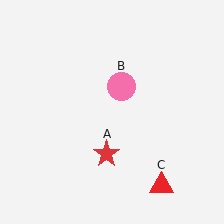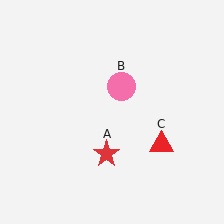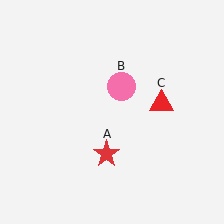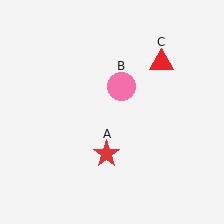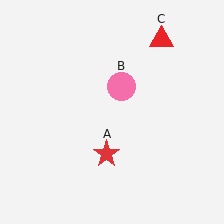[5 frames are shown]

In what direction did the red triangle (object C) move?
The red triangle (object C) moved up.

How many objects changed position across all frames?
1 object changed position: red triangle (object C).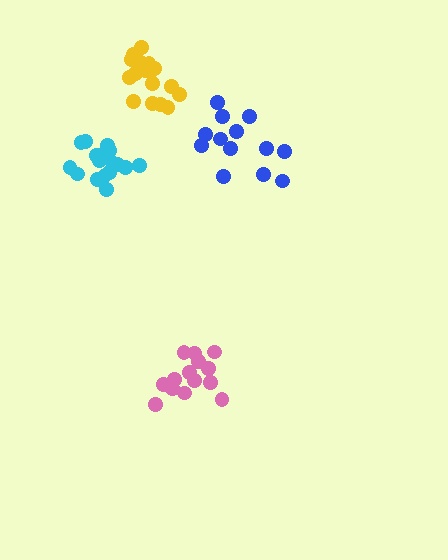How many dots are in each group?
Group 1: 14 dots, Group 2: 13 dots, Group 3: 18 dots, Group 4: 18 dots (63 total).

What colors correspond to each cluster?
The clusters are colored: pink, blue, cyan, yellow.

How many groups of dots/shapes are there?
There are 4 groups.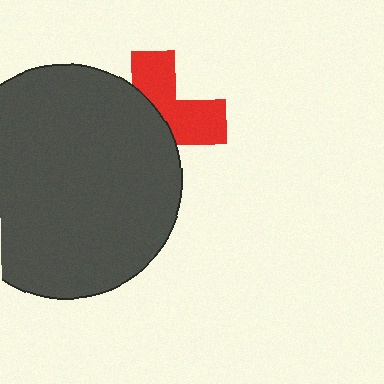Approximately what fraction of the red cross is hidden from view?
Roughly 57% of the red cross is hidden behind the dark gray circle.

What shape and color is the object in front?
The object in front is a dark gray circle.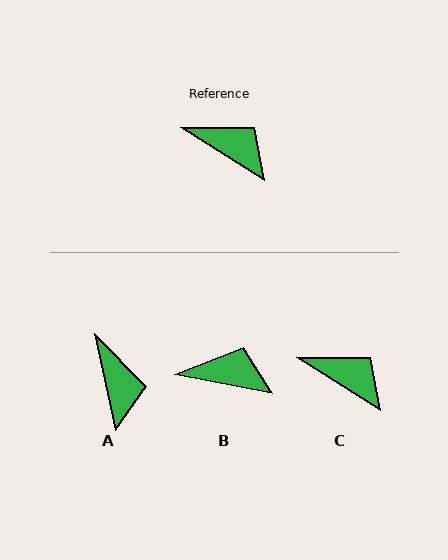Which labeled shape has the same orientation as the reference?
C.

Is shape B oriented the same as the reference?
No, it is off by about 22 degrees.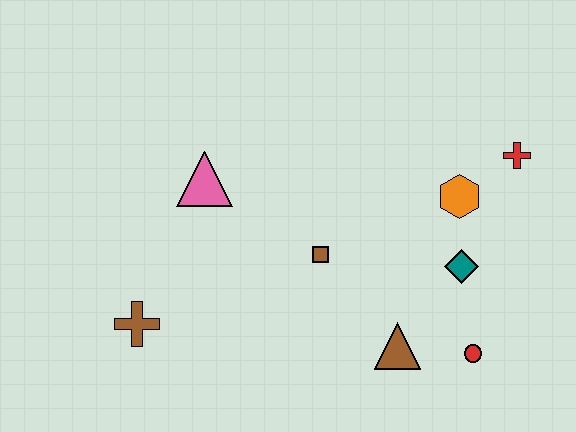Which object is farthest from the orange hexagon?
The brown cross is farthest from the orange hexagon.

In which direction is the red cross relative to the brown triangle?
The red cross is above the brown triangle.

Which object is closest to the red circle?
The brown triangle is closest to the red circle.